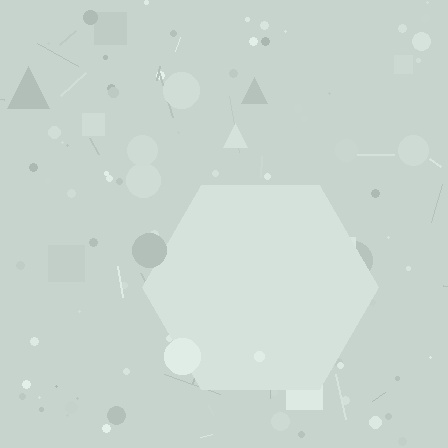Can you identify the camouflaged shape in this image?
The camouflaged shape is a hexagon.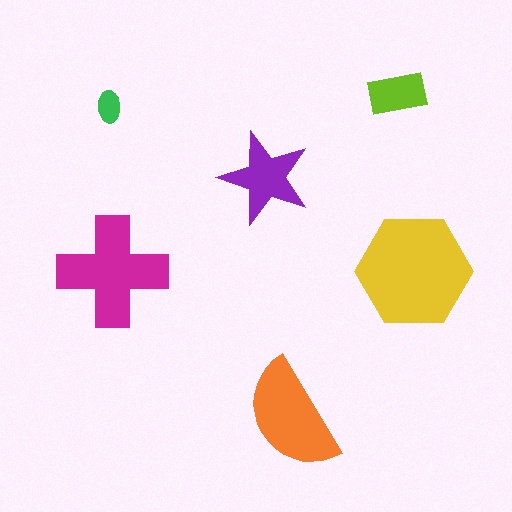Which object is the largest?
The yellow hexagon.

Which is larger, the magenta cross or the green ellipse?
The magenta cross.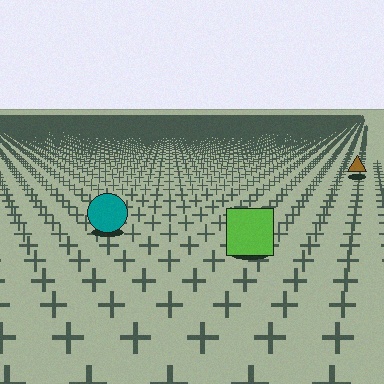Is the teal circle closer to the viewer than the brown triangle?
Yes. The teal circle is closer — you can tell from the texture gradient: the ground texture is coarser near it.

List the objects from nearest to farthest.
From nearest to farthest: the lime square, the teal circle, the brown triangle.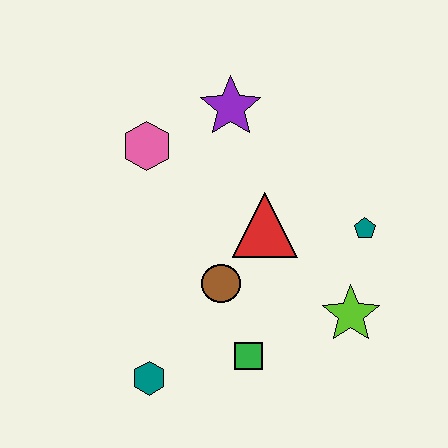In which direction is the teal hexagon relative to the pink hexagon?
The teal hexagon is below the pink hexagon.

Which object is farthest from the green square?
The purple star is farthest from the green square.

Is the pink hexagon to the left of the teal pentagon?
Yes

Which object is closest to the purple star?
The pink hexagon is closest to the purple star.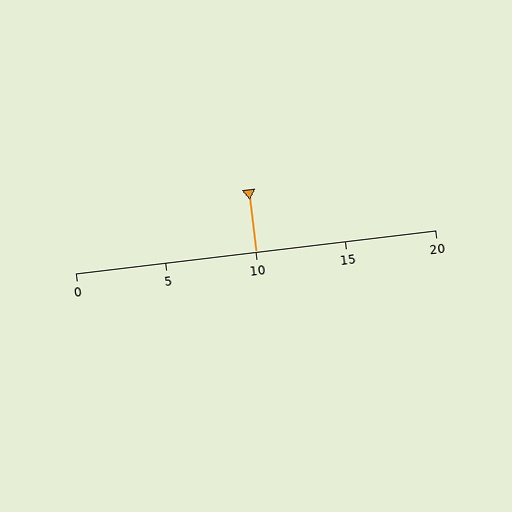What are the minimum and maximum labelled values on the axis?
The axis runs from 0 to 20.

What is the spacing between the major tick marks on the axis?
The major ticks are spaced 5 apart.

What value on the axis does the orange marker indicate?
The marker indicates approximately 10.